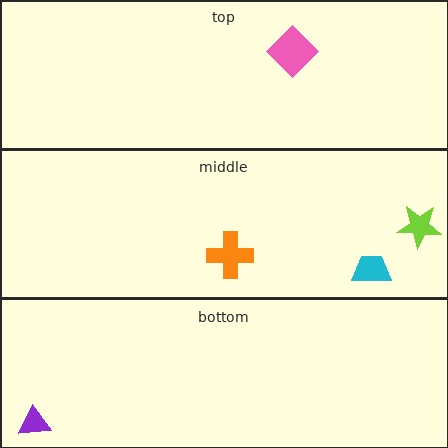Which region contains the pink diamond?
The top region.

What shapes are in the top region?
The pink diamond.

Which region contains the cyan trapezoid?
The middle region.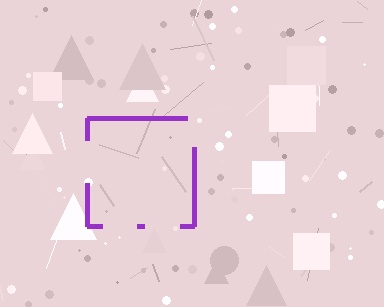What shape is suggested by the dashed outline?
The dashed outline suggests a square.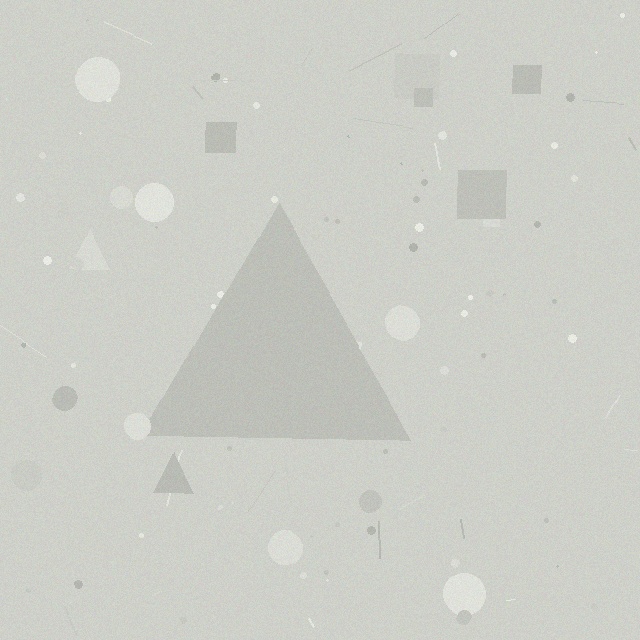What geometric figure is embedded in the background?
A triangle is embedded in the background.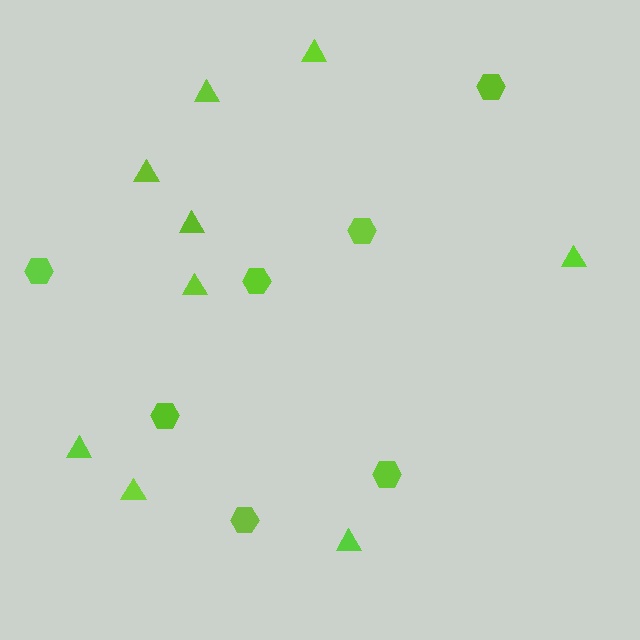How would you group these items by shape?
There are 2 groups: one group of hexagons (7) and one group of triangles (9).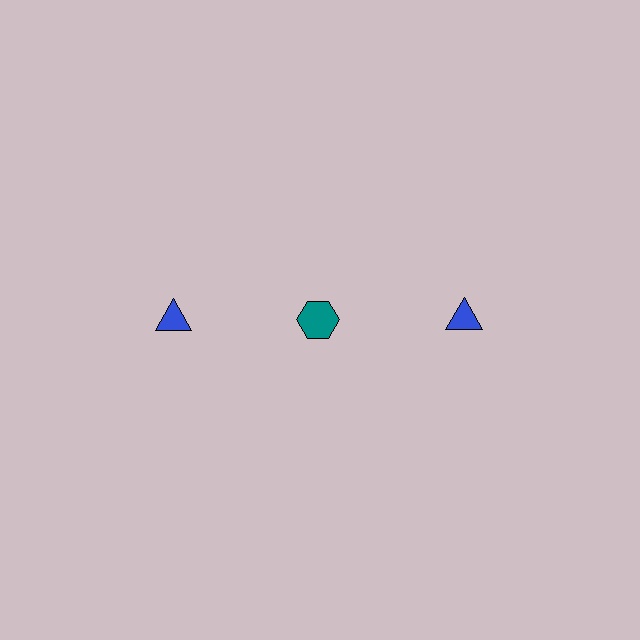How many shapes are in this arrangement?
There are 3 shapes arranged in a grid pattern.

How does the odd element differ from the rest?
It differs in both color (teal instead of blue) and shape (hexagon instead of triangle).